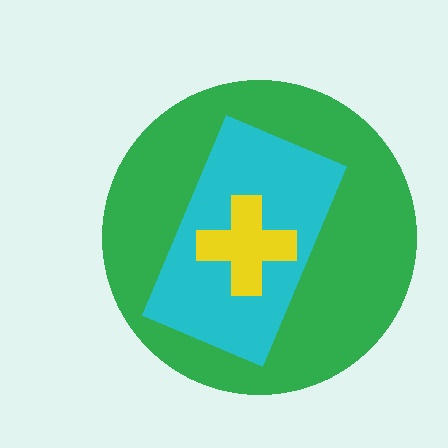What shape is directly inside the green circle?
The cyan rectangle.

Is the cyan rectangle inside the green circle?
Yes.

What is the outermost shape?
The green circle.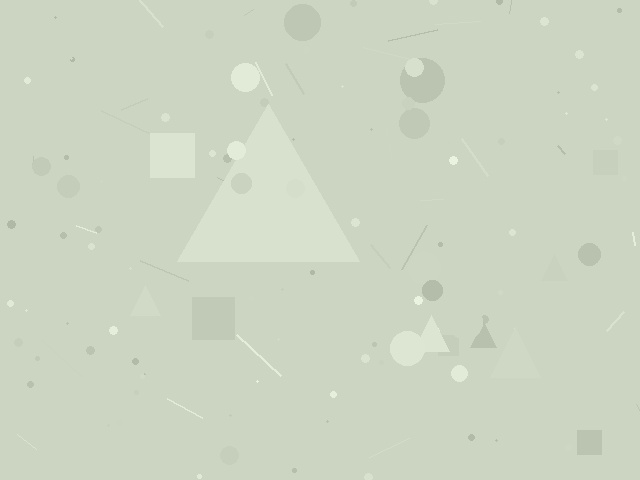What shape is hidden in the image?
A triangle is hidden in the image.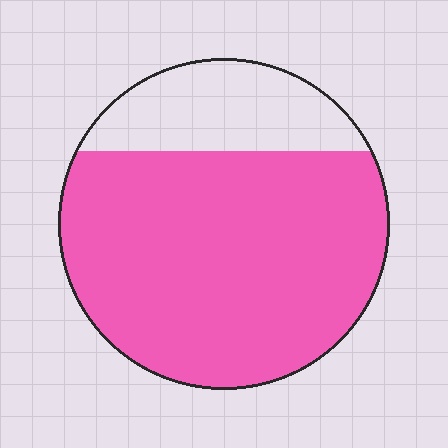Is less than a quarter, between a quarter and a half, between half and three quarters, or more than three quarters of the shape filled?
More than three quarters.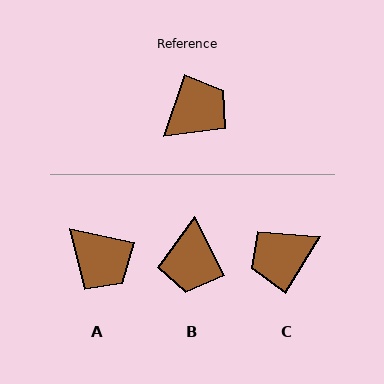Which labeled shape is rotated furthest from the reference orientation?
C, about 168 degrees away.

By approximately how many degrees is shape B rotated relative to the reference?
Approximately 134 degrees clockwise.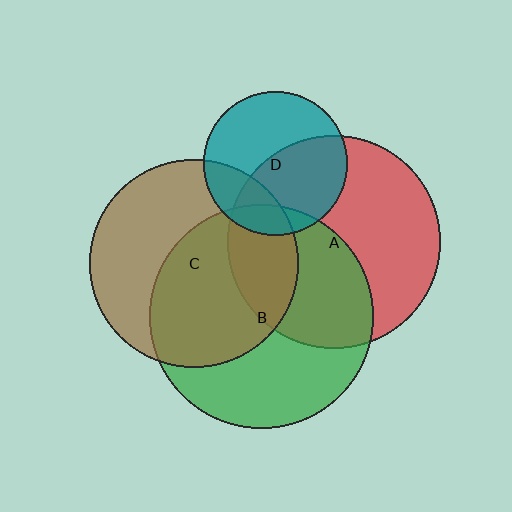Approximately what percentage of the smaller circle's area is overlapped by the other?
Approximately 55%.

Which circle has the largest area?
Circle B (green).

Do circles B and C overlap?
Yes.